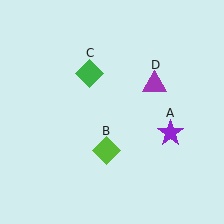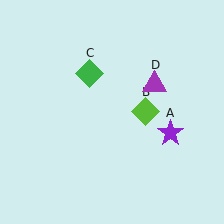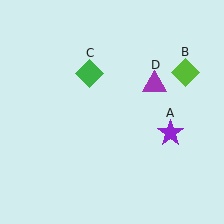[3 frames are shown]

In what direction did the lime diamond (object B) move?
The lime diamond (object B) moved up and to the right.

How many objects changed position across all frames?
1 object changed position: lime diamond (object B).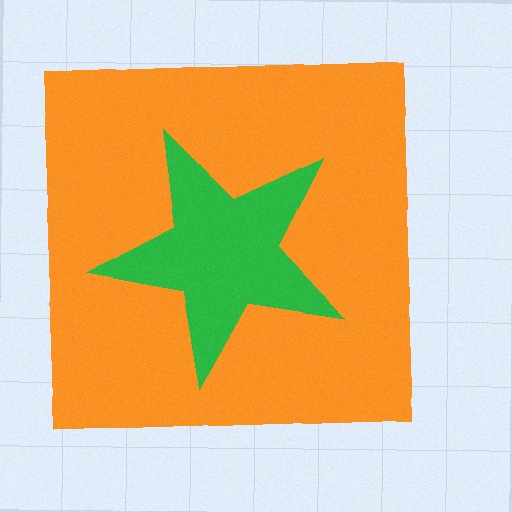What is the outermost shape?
The orange square.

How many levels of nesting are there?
2.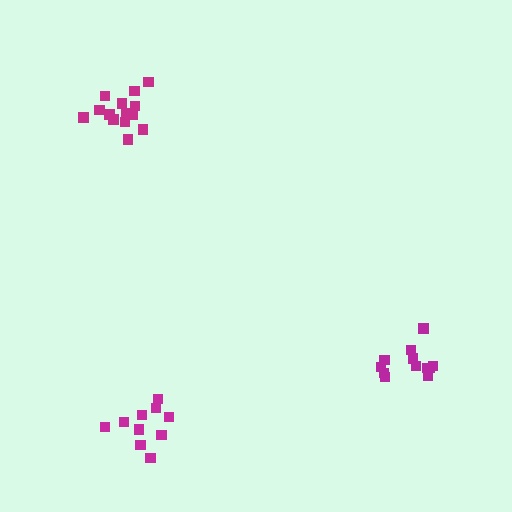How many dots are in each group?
Group 1: 10 dots, Group 2: 14 dots, Group 3: 12 dots (36 total).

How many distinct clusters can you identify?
There are 3 distinct clusters.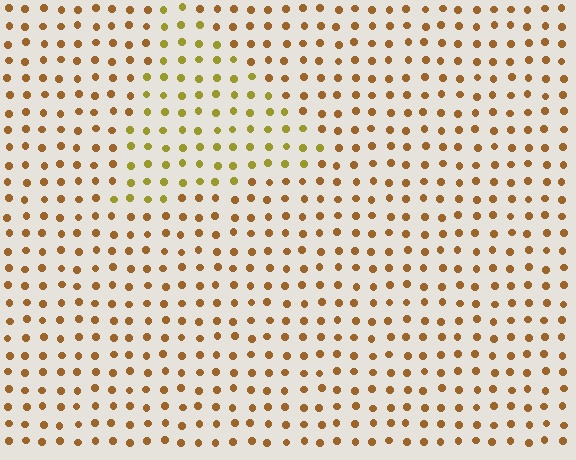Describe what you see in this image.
The image is filled with small brown elements in a uniform arrangement. A triangle-shaped region is visible where the elements are tinted to a slightly different hue, forming a subtle color boundary.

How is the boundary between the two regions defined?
The boundary is defined purely by a slight shift in hue (about 31 degrees). Spacing, size, and orientation are identical on both sides.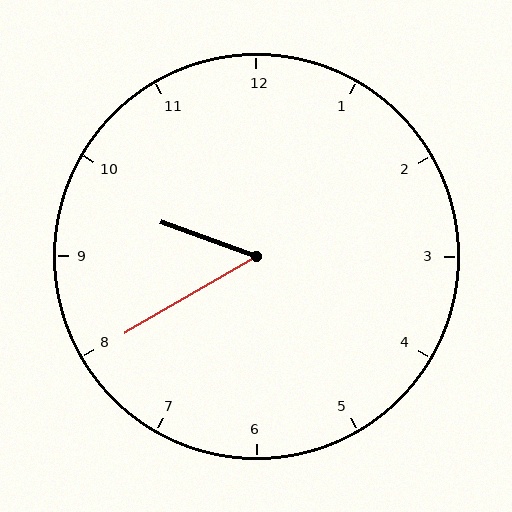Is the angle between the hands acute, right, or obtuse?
It is acute.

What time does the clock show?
9:40.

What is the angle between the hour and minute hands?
Approximately 50 degrees.